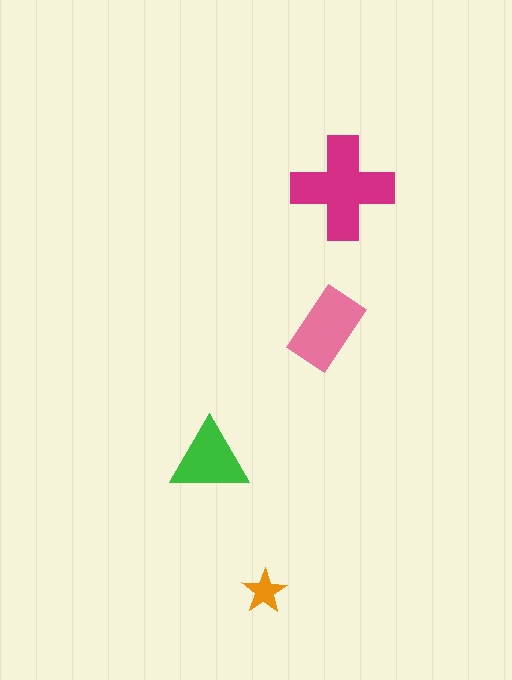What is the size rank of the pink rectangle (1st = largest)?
2nd.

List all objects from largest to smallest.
The magenta cross, the pink rectangle, the green triangle, the orange star.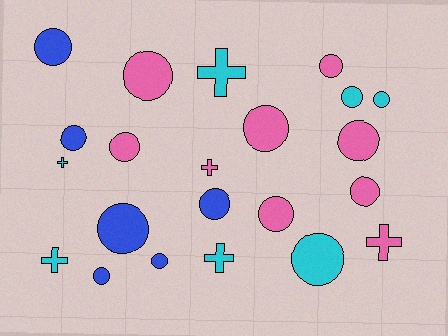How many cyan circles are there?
There are 3 cyan circles.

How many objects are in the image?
There are 22 objects.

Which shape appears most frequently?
Circle, with 16 objects.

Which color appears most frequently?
Pink, with 9 objects.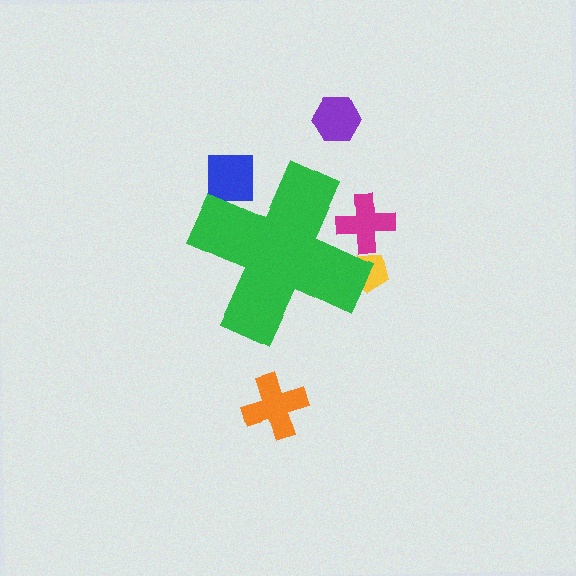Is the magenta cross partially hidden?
Yes, the magenta cross is partially hidden behind the green cross.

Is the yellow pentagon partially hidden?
Yes, the yellow pentagon is partially hidden behind the green cross.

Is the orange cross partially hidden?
No, the orange cross is fully visible.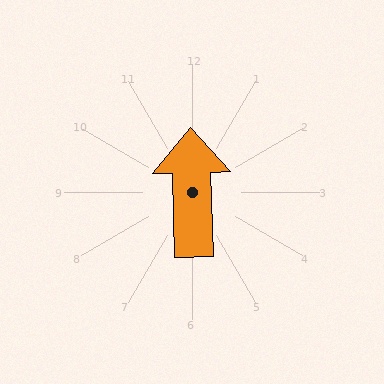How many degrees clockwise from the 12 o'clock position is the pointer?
Approximately 358 degrees.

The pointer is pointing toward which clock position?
Roughly 12 o'clock.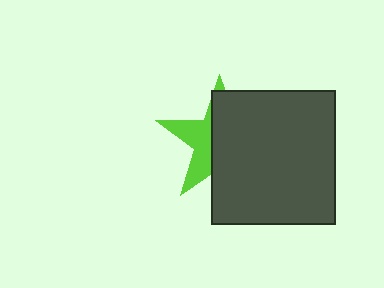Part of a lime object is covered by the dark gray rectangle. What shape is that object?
It is a star.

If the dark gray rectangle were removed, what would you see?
You would see the complete lime star.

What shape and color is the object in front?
The object in front is a dark gray rectangle.